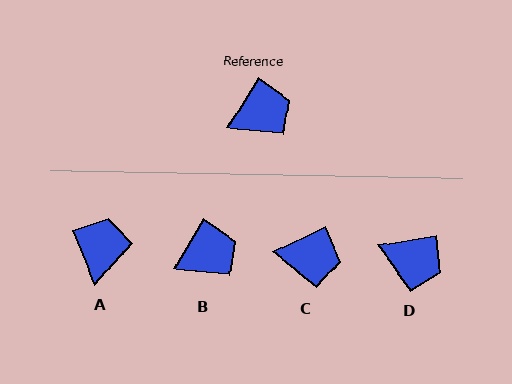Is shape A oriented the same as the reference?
No, it is off by about 54 degrees.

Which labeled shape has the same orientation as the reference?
B.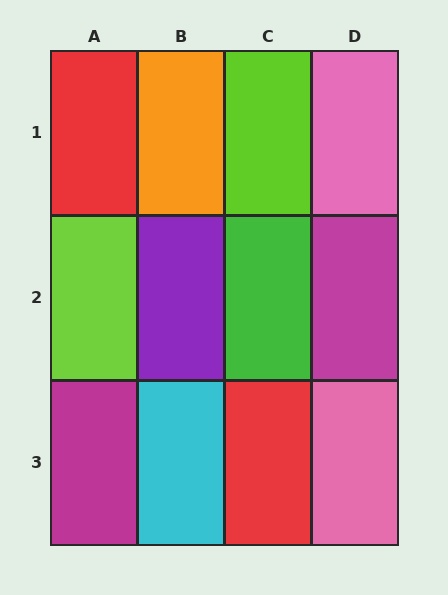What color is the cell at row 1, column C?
Lime.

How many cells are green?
1 cell is green.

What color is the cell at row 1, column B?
Orange.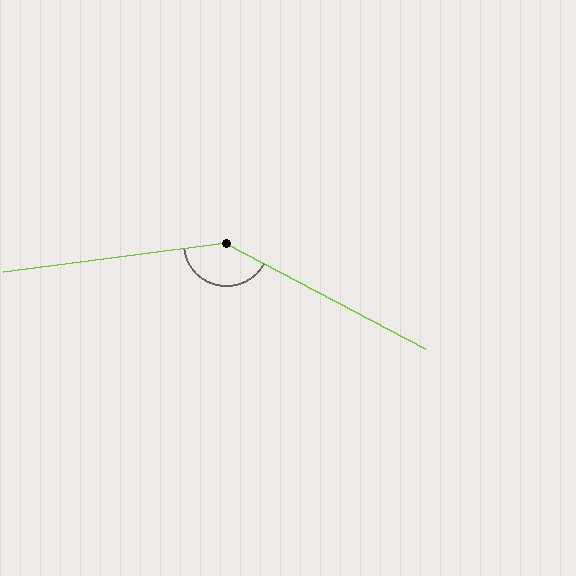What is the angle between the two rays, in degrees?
Approximately 145 degrees.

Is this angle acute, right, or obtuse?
It is obtuse.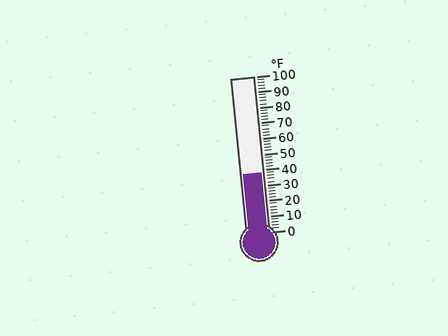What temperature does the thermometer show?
The thermometer shows approximately 38°F.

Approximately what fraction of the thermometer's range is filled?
The thermometer is filled to approximately 40% of its range.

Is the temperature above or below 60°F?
The temperature is below 60°F.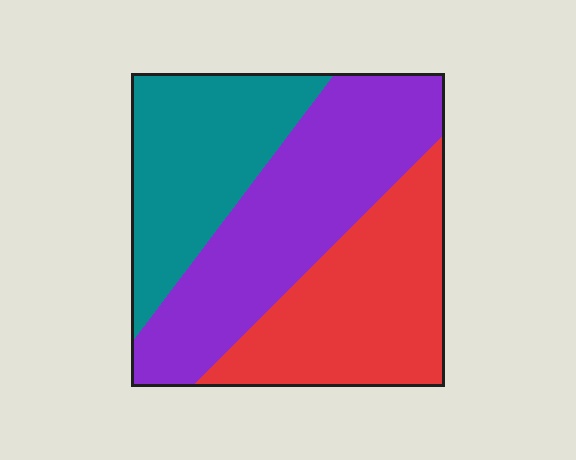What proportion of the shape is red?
Red takes up about one third (1/3) of the shape.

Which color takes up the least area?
Teal, at roughly 30%.